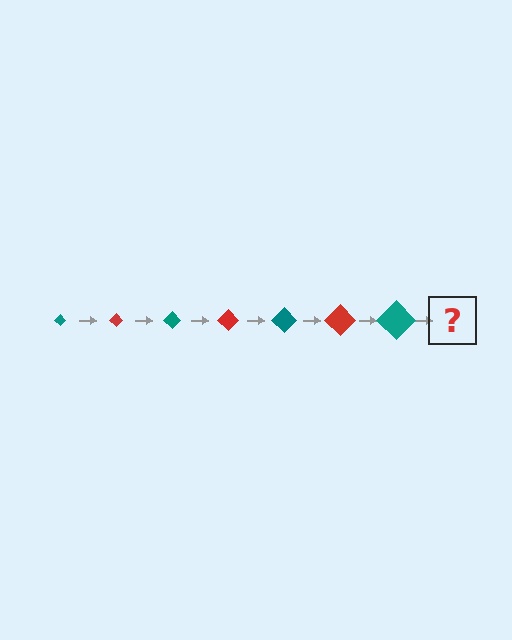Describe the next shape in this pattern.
It should be a red diamond, larger than the previous one.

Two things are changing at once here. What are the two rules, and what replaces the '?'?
The two rules are that the diamond grows larger each step and the color cycles through teal and red. The '?' should be a red diamond, larger than the previous one.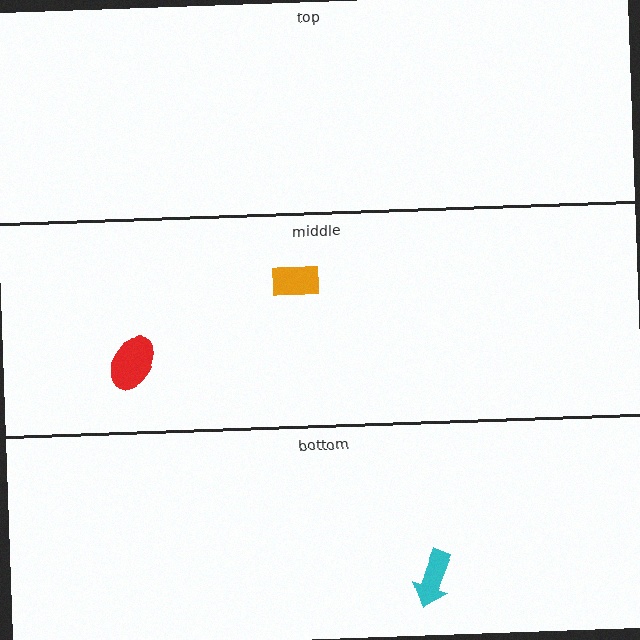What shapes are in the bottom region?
The cyan arrow.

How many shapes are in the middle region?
2.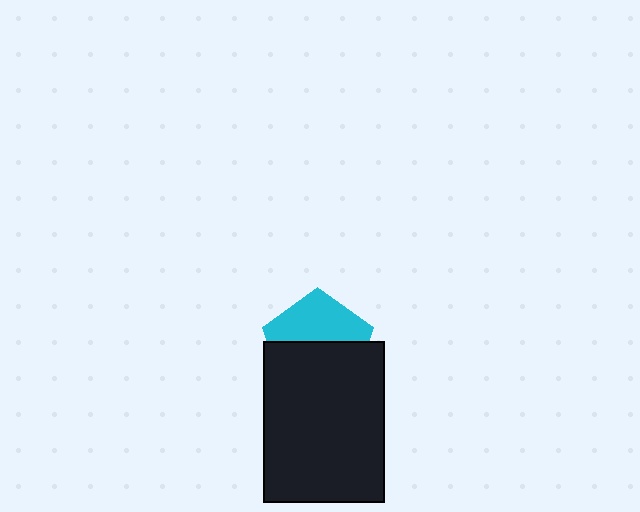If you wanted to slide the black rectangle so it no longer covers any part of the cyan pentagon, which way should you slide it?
Slide it down — that is the most direct way to separate the two shapes.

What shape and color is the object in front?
The object in front is a black rectangle.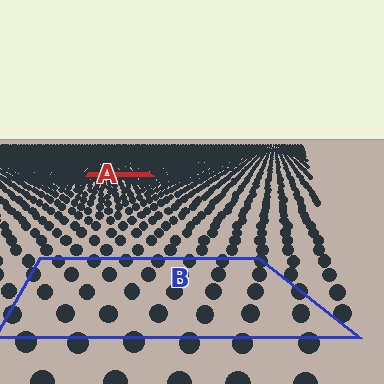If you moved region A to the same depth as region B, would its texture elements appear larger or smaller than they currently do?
They would appear larger. At a closer depth, the same texture elements are projected at a bigger on-screen size.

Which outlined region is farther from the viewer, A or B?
Region A is farther from the viewer — the texture elements inside it appear smaller and more densely packed.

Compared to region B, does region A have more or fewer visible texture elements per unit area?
Region A has more texture elements per unit area — they are packed more densely because it is farther away.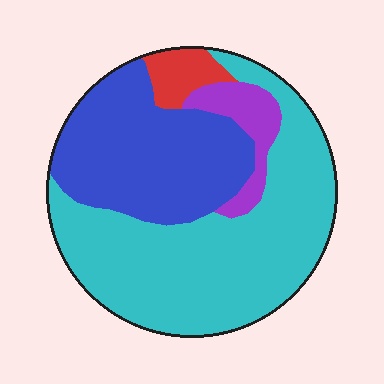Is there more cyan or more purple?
Cyan.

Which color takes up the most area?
Cyan, at roughly 55%.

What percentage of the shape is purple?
Purple covers roughly 10% of the shape.